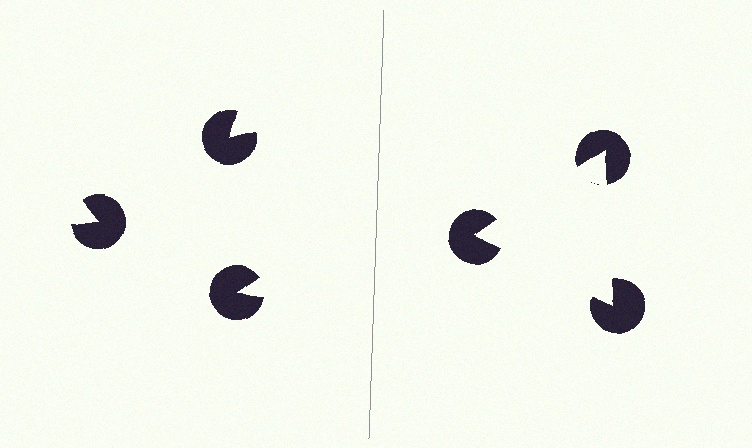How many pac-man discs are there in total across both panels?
6 — 3 on each side.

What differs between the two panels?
The pac-man discs are positioned identically on both sides; only the wedge orientations differ. On the right they align to a triangle; on the left they are misaligned.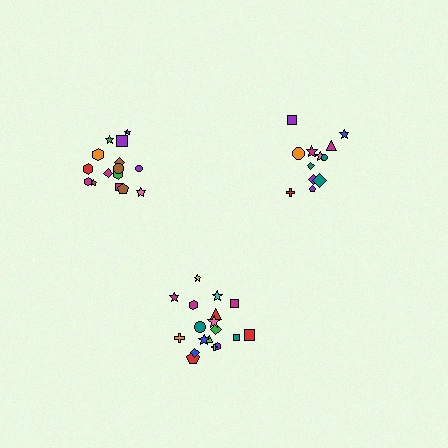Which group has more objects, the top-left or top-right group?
The top-left group.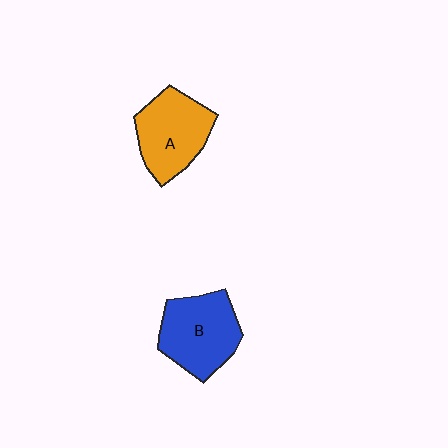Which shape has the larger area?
Shape B (blue).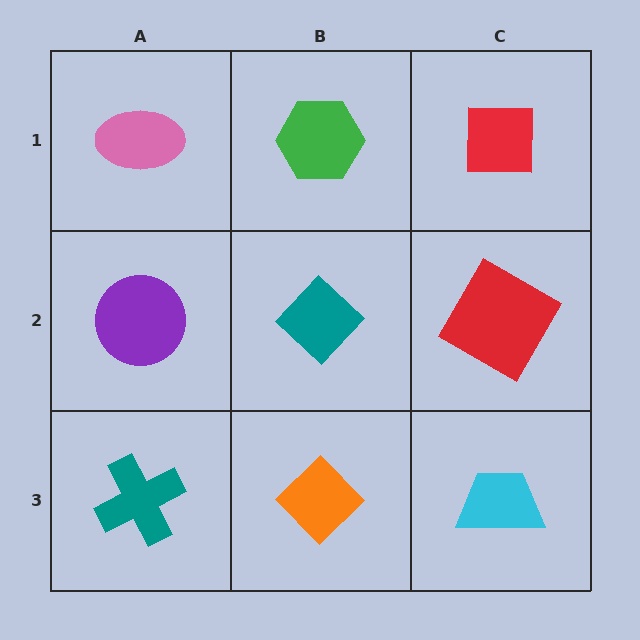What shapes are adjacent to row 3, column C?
A red diamond (row 2, column C), an orange diamond (row 3, column B).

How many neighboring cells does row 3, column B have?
3.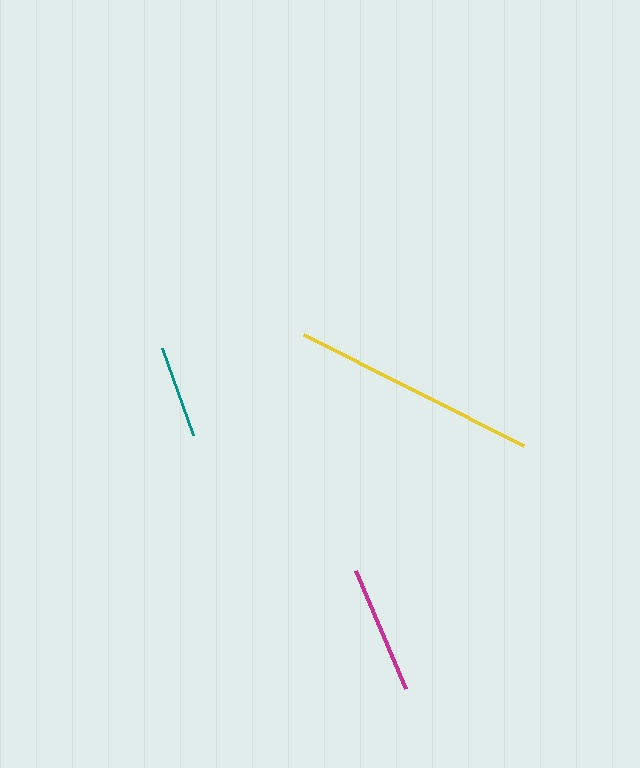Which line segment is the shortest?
The teal line is the shortest at approximately 92 pixels.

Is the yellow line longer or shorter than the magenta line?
The yellow line is longer than the magenta line.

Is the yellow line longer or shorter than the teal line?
The yellow line is longer than the teal line.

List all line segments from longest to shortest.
From longest to shortest: yellow, magenta, teal.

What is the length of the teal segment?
The teal segment is approximately 92 pixels long.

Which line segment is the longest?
The yellow line is the longest at approximately 246 pixels.